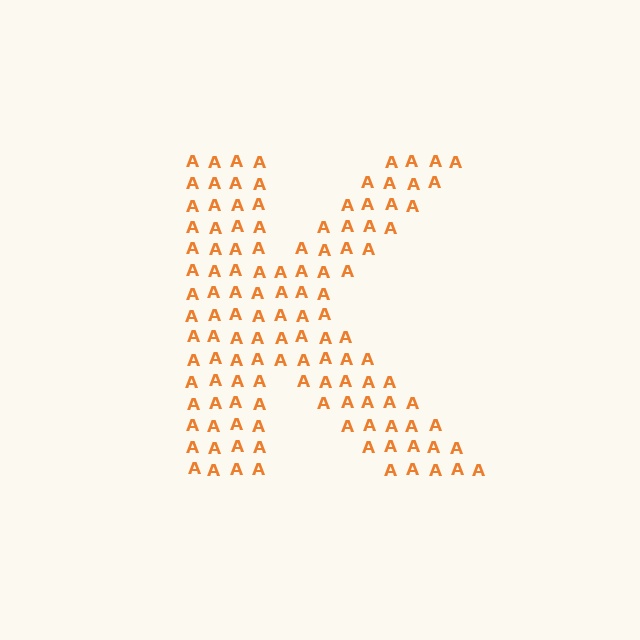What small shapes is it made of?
It is made of small letter A's.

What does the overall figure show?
The overall figure shows the letter K.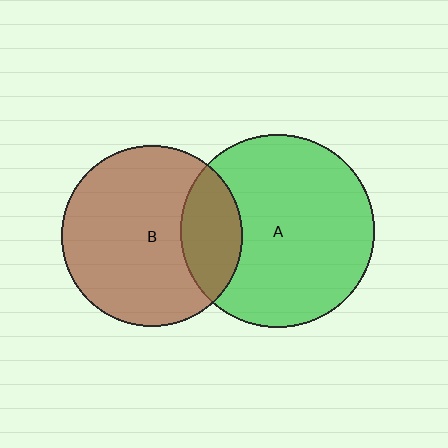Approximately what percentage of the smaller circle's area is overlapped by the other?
Approximately 25%.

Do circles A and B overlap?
Yes.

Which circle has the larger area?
Circle A (green).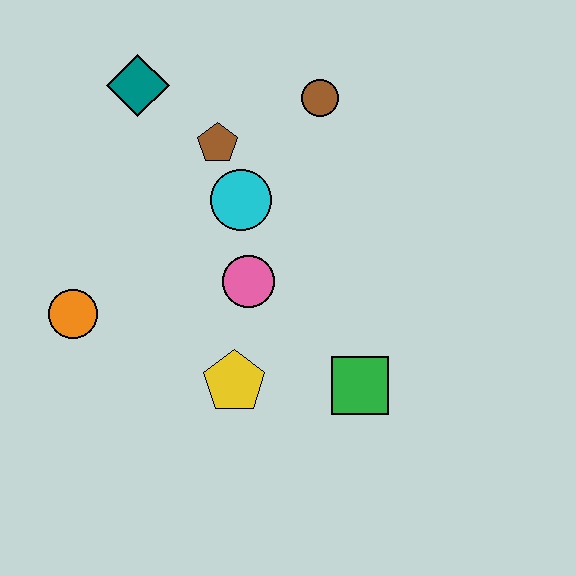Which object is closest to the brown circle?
The brown pentagon is closest to the brown circle.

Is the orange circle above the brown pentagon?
No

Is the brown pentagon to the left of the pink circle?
Yes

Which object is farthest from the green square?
The teal diamond is farthest from the green square.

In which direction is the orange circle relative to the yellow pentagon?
The orange circle is to the left of the yellow pentagon.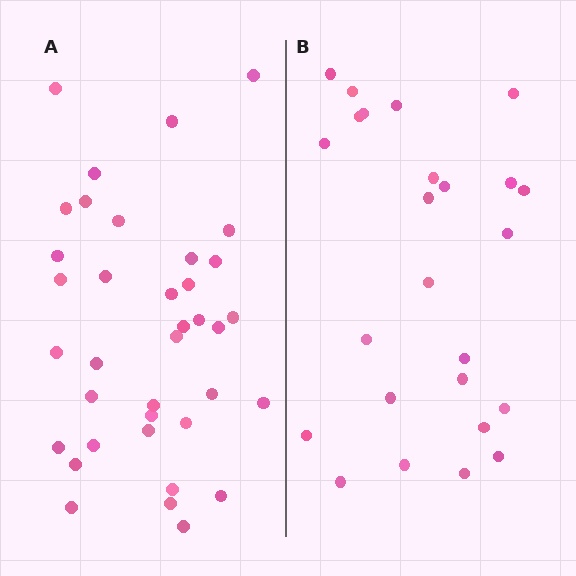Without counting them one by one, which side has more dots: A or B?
Region A (the left region) has more dots.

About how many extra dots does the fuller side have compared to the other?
Region A has roughly 12 or so more dots than region B.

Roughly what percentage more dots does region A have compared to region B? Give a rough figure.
About 50% more.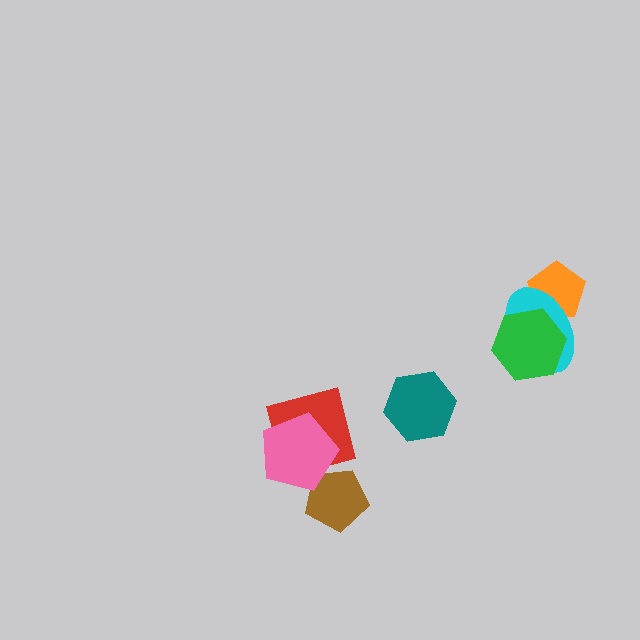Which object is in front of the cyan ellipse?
The green hexagon is in front of the cyan ellipse.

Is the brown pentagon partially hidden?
Yes, it is partially covered by another shape.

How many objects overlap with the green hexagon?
2 objects overlap with the green hexagon.